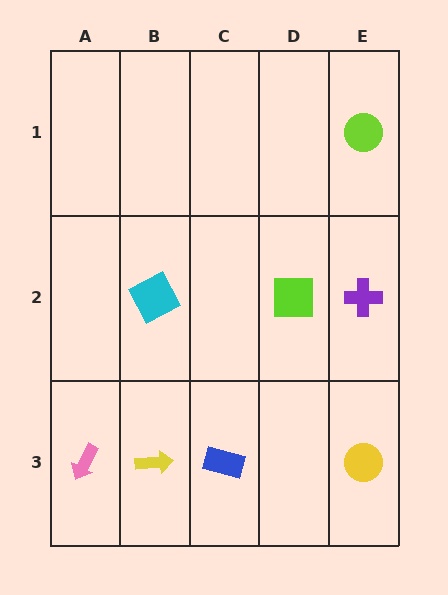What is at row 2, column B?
A cyan square.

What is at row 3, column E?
A yellow circle.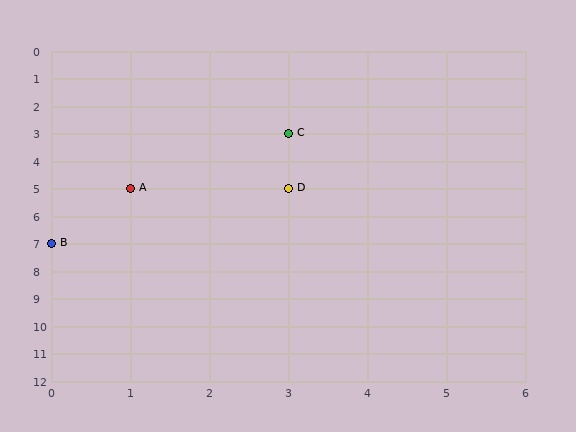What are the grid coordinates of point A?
Point A is at grid coordinates (1, 5).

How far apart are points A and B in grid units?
Points A and B are 1 column and 2 rows apart (about 2.2 grid units diagonally).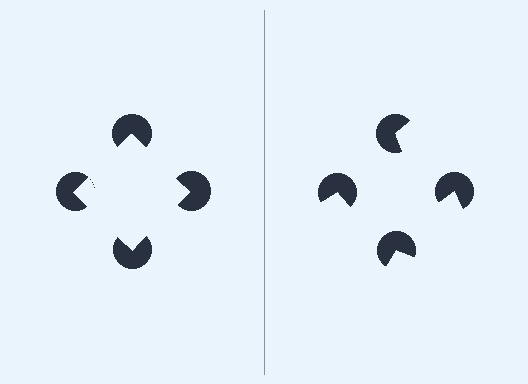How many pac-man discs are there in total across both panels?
8 — 4 on each side.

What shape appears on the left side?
An illusory square.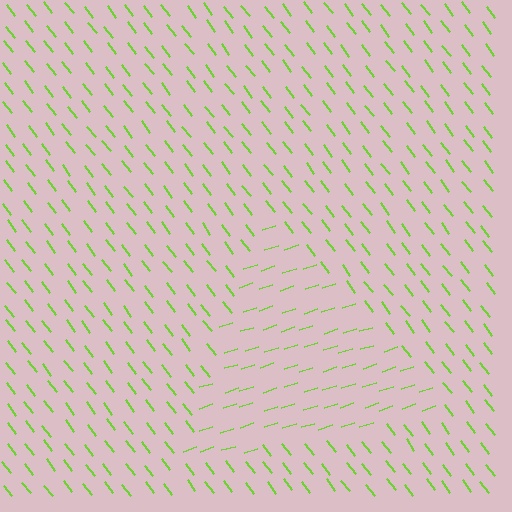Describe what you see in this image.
The image is filled with small lime line segments. A triangle region in the image has lines oriented differently from the surrounding lines, creating a visible texture boundary.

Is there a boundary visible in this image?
Yes, there is a texture boundary formed by a change in line orientation.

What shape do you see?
I see a triangle.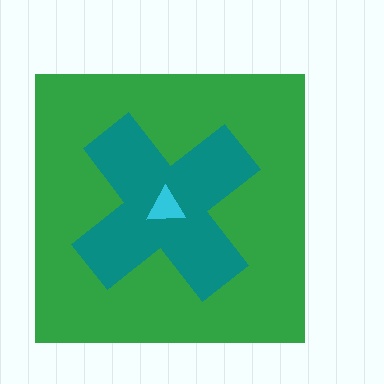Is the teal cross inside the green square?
Yes.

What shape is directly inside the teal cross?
The cyan triangle.